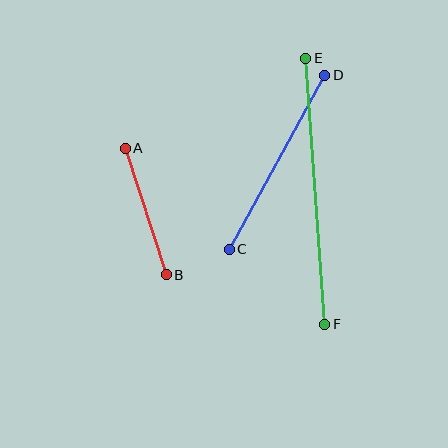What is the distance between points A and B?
The distance is approximately 133 pixels.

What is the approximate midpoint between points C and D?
The midpoint is at approximately (277, 162) pixels.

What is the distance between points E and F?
The distance is approximately 267 pixels.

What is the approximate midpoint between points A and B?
The midpoint is at approximately (146, 212) pixels.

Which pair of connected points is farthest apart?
Points E and F are farthest apart.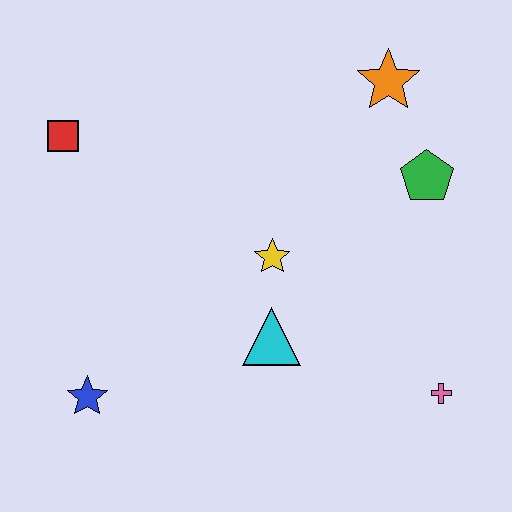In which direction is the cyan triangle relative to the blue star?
The cyan triangle is to the right of the blue star.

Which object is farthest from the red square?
The pink cross is farthest from the red square.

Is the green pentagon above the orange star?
No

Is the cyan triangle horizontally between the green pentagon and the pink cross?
No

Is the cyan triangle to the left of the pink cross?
Yes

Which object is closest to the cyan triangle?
The yellow star is closest to the cyan triangle.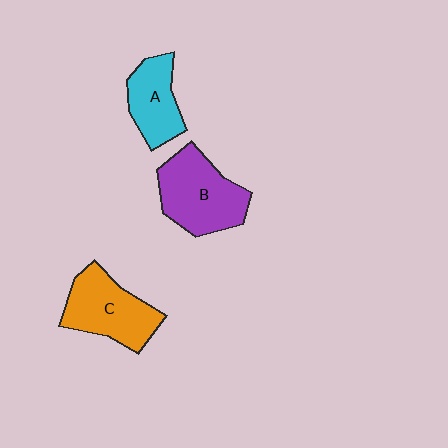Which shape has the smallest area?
Shape A (cyan).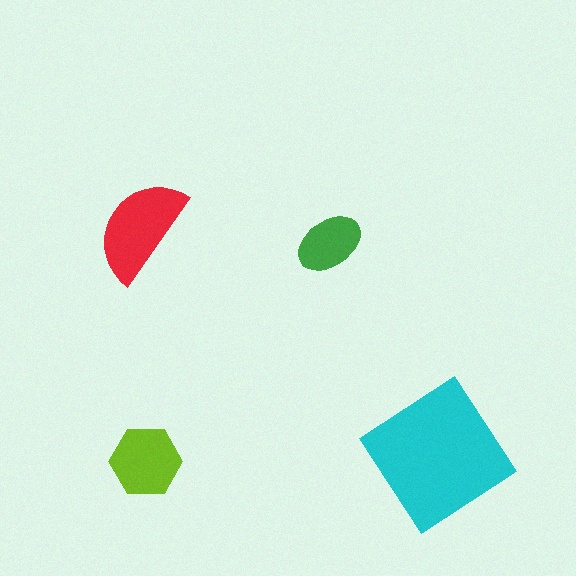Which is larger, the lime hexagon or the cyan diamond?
The cyan diamond.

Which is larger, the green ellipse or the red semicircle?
The red semicircle.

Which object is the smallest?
The green ellipse.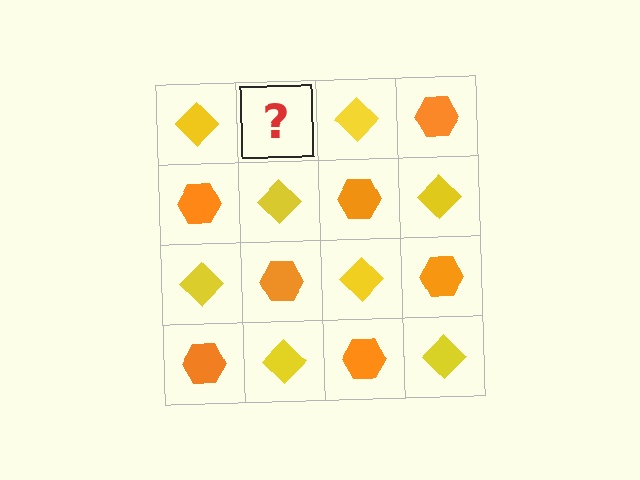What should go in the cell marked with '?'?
The missing cell should contain an orange hexagon.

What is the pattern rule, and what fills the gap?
The rule is that it alternates yellow diamond and orange hexagon in a checkerboard pattern. The gap should be filled with an orange hexagon.